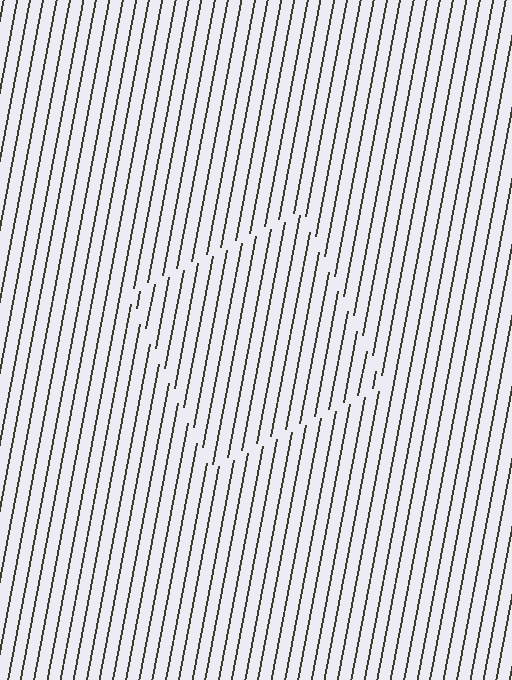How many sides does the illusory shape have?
4 sides — the line-ends trace a square.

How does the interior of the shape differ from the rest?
The interior of the shape contains the same grating, shifted by half a period — the contour is defined by the phase discontinuity where line-ends from the inner and outer gratings abut.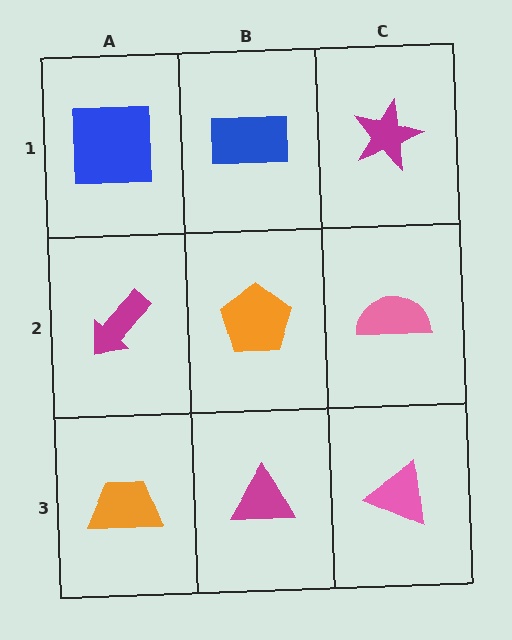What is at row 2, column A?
A magenta arrow.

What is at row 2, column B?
An orange pentagon.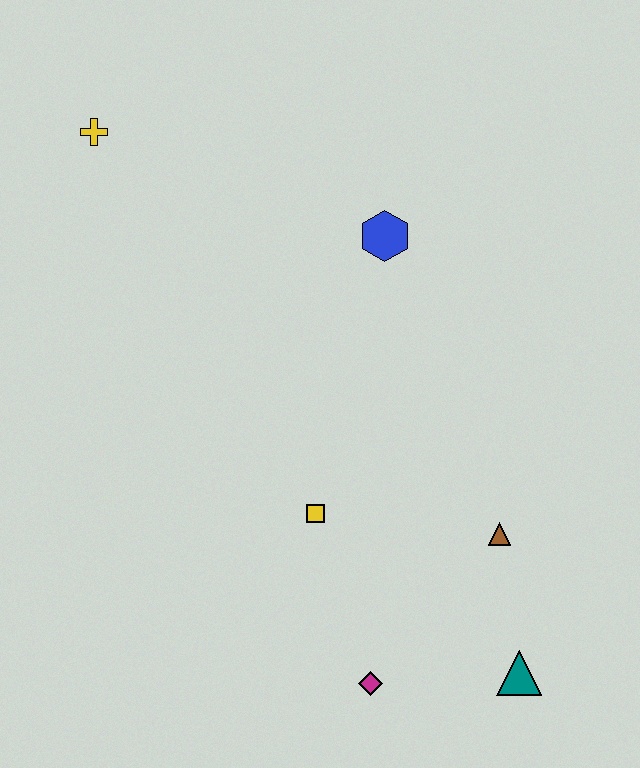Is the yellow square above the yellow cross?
No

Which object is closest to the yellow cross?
The blue hexagon is closest to the yellow cross.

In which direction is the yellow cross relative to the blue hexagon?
The yellow cross is to the left of the blue hexagon.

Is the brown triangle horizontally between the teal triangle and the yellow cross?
Yes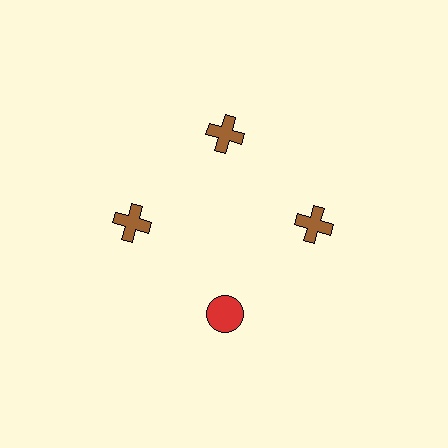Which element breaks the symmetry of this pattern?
The red circle at roughly the 6 o'clock position breaks the symmetry. All other shapes are brown crosses.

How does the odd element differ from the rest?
It differs in both color (red instead of brown) and shape (circle instead of cross).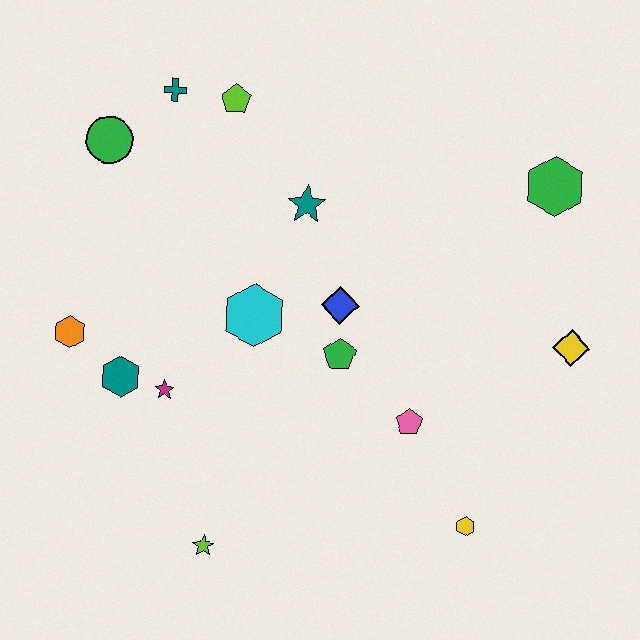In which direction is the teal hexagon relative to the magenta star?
The teal hexagon is to the left of the magenta star.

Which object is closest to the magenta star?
The teal hexagon is closest to the magenta star.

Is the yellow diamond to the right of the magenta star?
Yes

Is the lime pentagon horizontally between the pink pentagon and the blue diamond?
No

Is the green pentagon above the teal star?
No